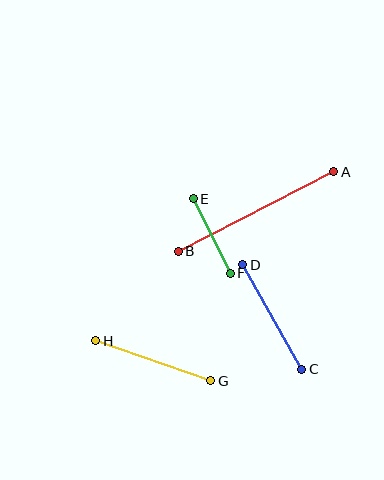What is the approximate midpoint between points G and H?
The midpoint is at approximately (153, 361) pixels.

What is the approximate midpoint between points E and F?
The midpoint is at approximately (212, 236) pixels.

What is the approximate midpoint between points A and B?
The midpoint is at approximately (256, 211) pixels.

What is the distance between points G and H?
The distance is approximately 122 pixels.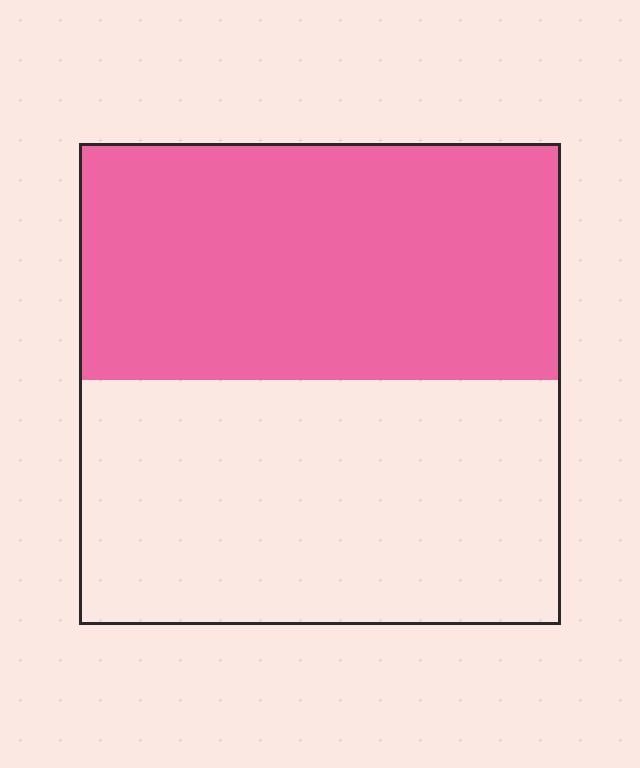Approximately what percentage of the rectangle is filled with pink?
Approximately 50%.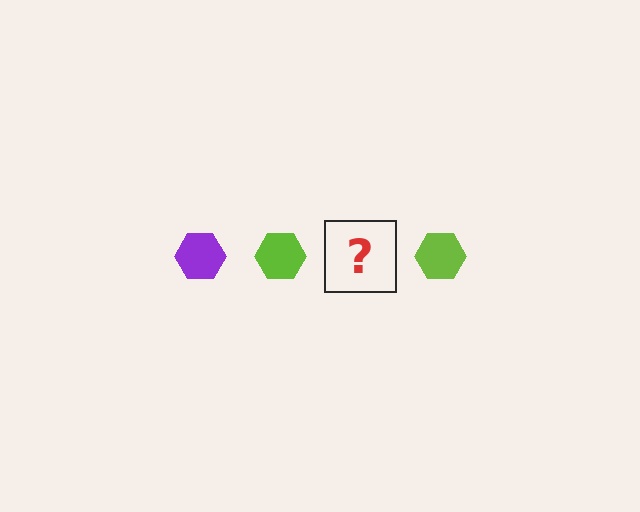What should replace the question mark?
The question mark should be replaced with a purple hexagon.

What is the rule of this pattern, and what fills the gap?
The rule is that the pattern cycles through purple, lime hexagons. The gap should be filled with a purple hexagon.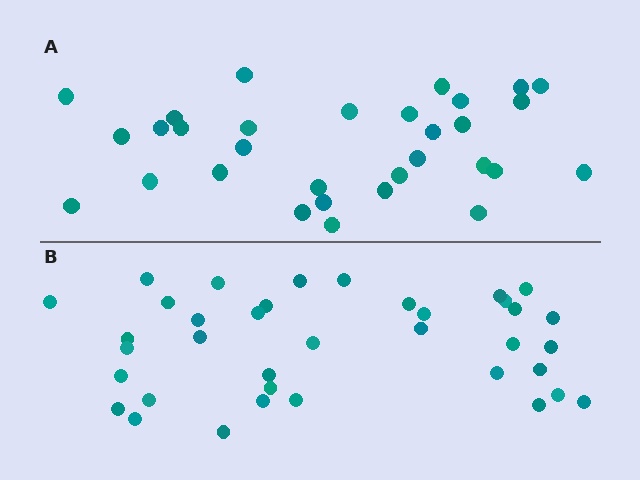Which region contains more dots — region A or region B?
Region B (the bottom region) has more dots.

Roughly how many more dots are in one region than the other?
Region B has about 6 more dots than region A.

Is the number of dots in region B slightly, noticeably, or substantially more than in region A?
Region B has only slightly more — the two regions are fairly close. The ratio is roughly 1.2 to 1.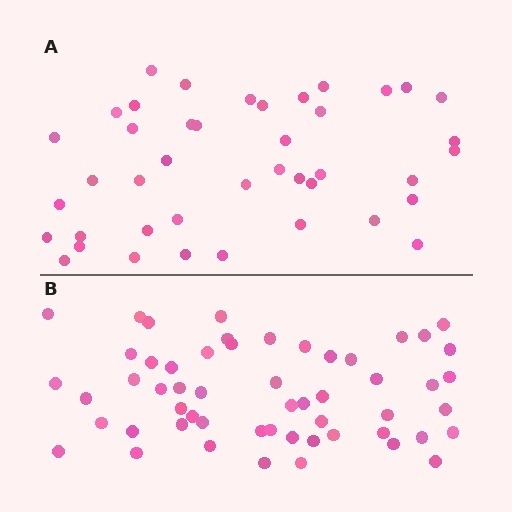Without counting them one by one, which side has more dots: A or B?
Region B (the bottom region) has more dots.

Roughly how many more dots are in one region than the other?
Region B has approximately 15 more dots than region A.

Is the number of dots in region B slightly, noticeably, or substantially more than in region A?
Region B has noticeably more, but not dramatically so. The ratio is roughly 1.3 to 1.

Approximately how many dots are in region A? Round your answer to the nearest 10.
About 40 dots. (The exact count is 42, which rounds to 40.)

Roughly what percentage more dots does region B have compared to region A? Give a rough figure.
About 30% more.